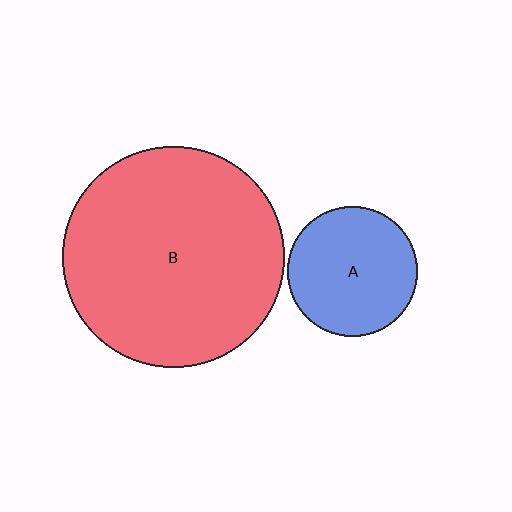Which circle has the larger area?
Circle B (red).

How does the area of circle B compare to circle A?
Approximately 2.9 times.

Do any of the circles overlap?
No, none of the circles overlap.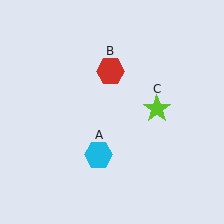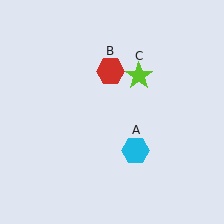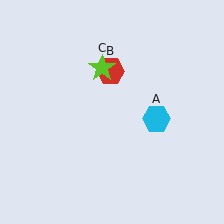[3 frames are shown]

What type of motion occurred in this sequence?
The cyan hexagon (object A), lime star (object C) rotated counterclockwise around the center of the scene.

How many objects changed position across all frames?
2 objects changed position: cyan hexagon (object A), lime star (object C).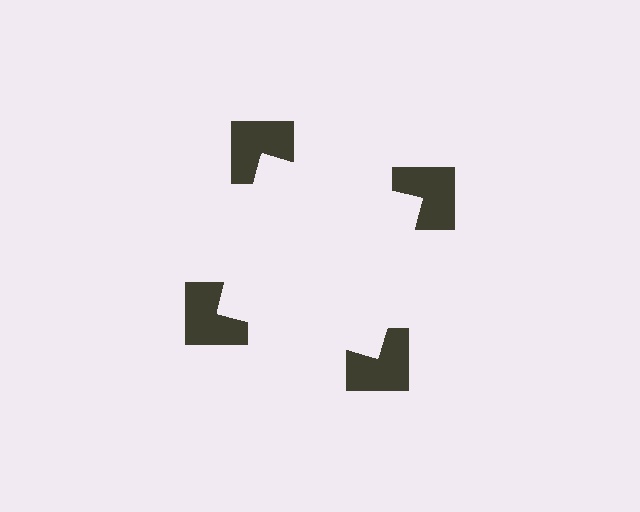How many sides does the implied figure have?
4 sides.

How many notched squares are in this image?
There are 4 — one at each vertex of the illusory square.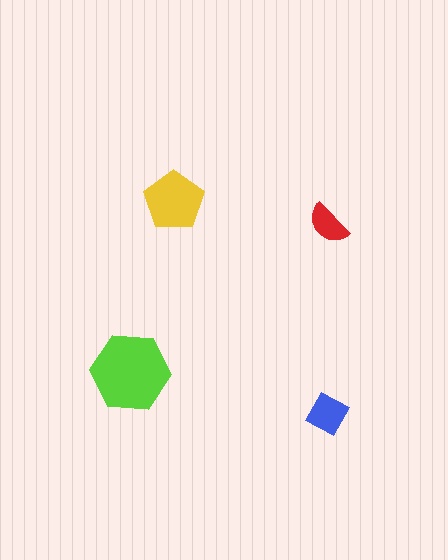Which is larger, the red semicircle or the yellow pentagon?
The yellow pentagon.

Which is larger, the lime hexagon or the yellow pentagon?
The lime hexagon.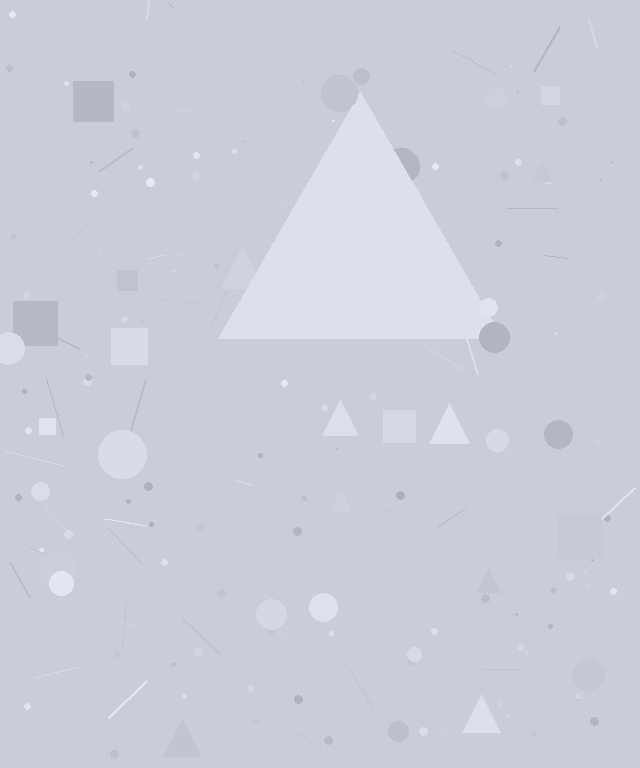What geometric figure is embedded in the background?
A triangle is embedded in the background.